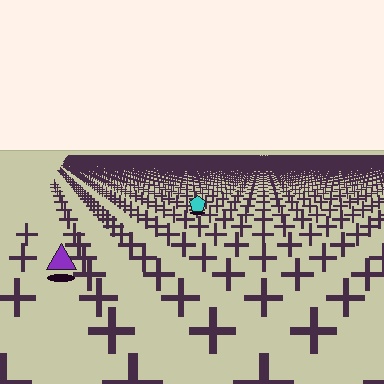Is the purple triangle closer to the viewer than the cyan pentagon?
Yes. The purple triangle is closer — you can tell from the texture gradient: the ground texture is coarser near it.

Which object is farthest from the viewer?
The cyan pentagon is farthest from the viewer. It appears smaller and the ground texture around it is denser.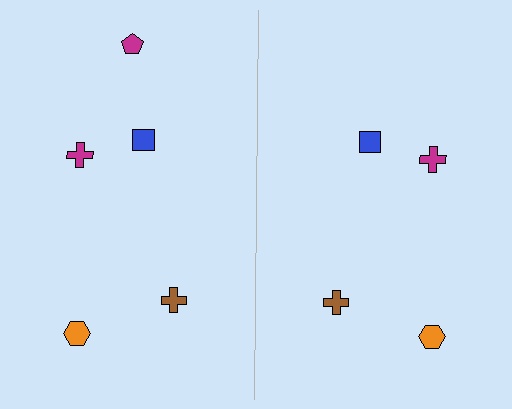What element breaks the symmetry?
A magenta pentagon is missing from the right side.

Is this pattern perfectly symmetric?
No, the pattern is not perfectly symmetric. A magenta pentagon is missing from the right side.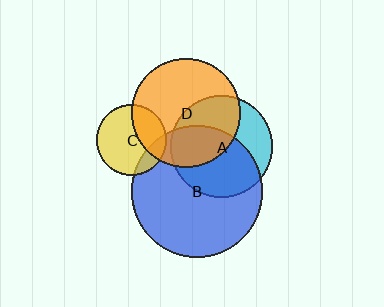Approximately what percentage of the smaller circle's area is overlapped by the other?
Approximately 60%.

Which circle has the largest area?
Circle B (blue).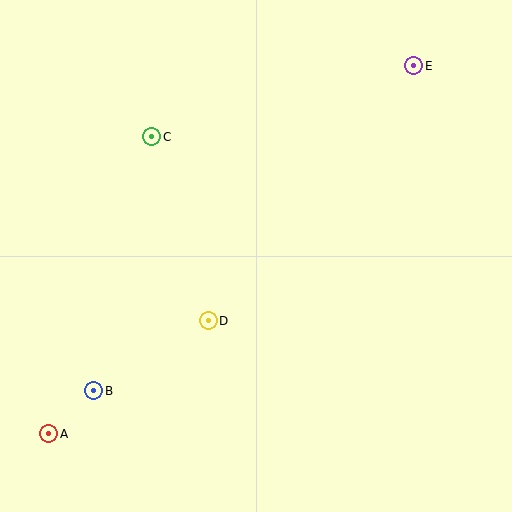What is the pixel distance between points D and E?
The distance between D and E is 328 pixels.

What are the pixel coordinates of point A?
Point A is at (49, 434).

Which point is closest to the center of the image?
Point D at (208, 321) is closest to the center.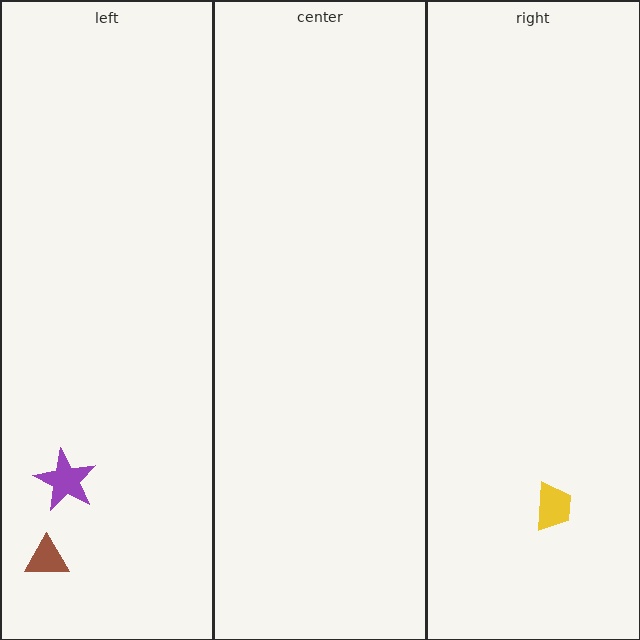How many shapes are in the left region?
2.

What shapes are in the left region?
The purple star, the brown triangle.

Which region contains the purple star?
The left region.